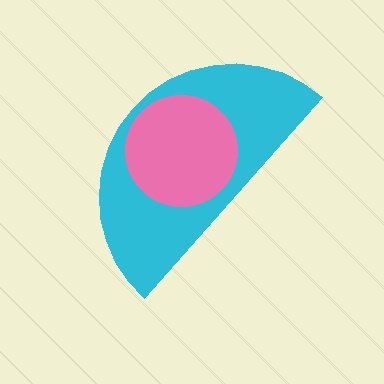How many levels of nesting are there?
2.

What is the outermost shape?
The cyan semicircle.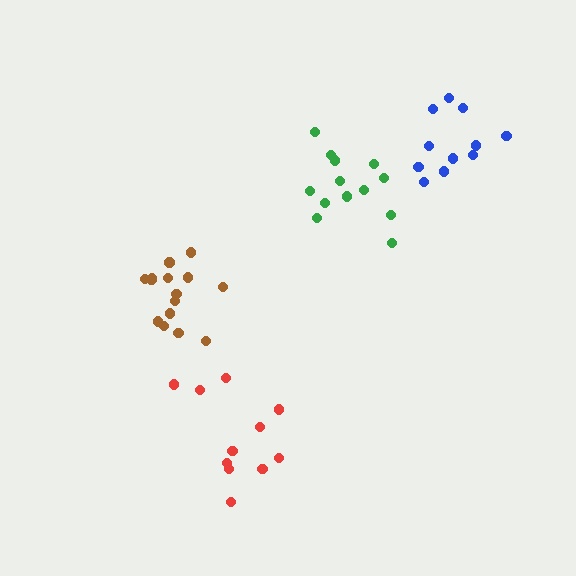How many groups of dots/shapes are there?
There are 4 groups.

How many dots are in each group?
Group 1: 15 dots, Group 2: 13 dots, Group 3: 11 dots, Group 4: 11 dots (50 total).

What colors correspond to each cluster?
The clusters are colored: brown, green, blue, red.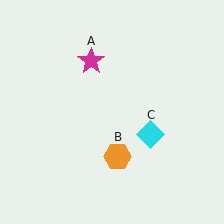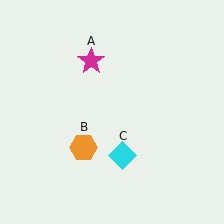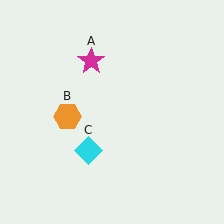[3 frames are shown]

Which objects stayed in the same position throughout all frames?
Magenta star (object A) remained stationary.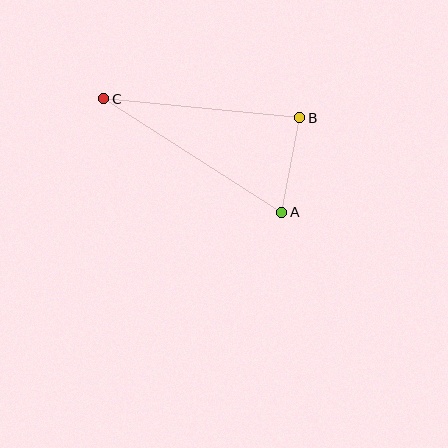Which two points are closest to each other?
Points A and B are closest to each other.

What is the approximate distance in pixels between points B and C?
The distance between B and C is approximately 197 pixels.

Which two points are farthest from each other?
Points A and C are farthest from each other.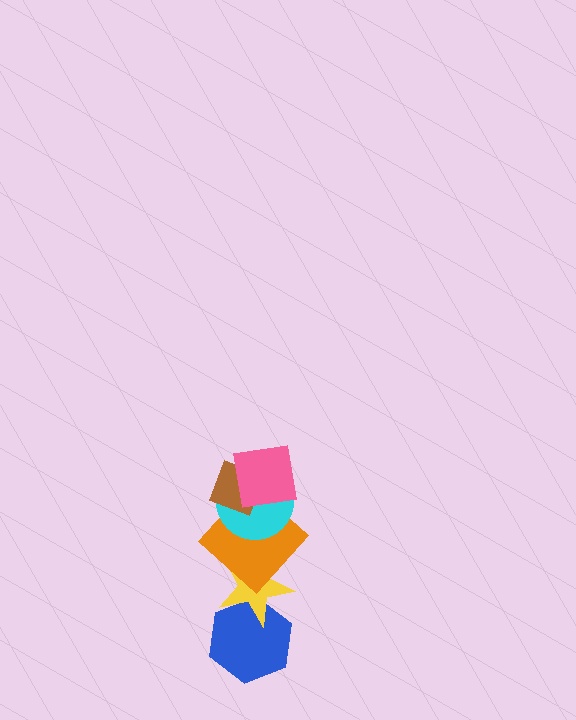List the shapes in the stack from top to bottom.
From top to bottom: the pink square, the brown diamond, the cyan circle, the orange diamond, the yellow star, the blue hexagon.